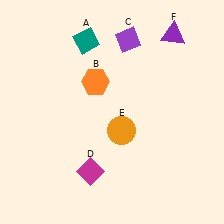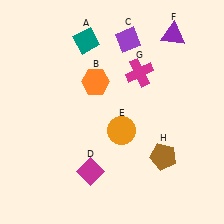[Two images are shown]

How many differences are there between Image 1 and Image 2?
There are 2 differences between the two images.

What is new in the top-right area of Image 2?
A magenta cross (G) was added in the top-right area of Image 2.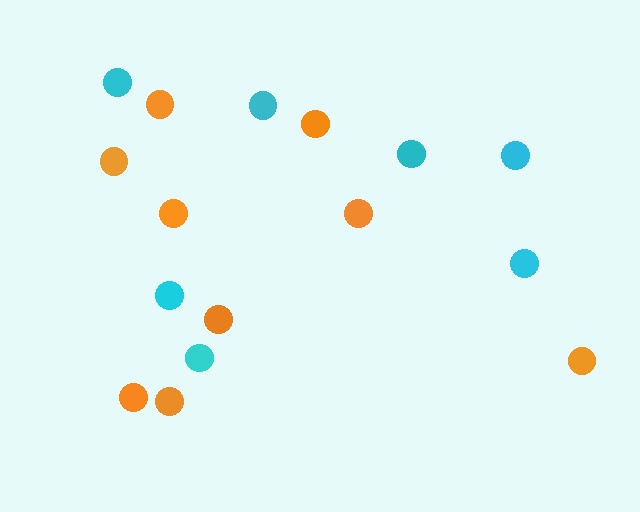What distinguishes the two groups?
There are 2 groups: one group of cyan circles (7) and one group of orange circles (9).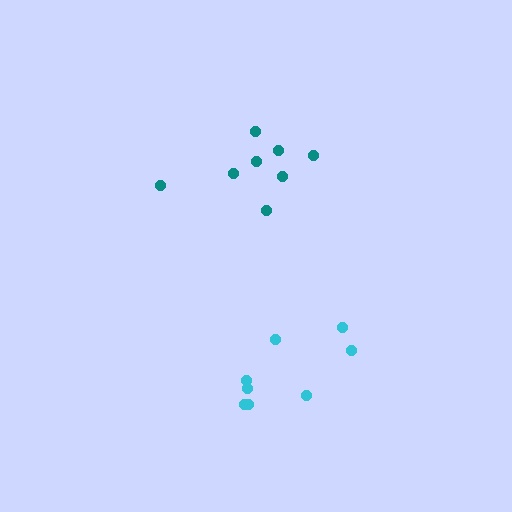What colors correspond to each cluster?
The clusters are colored: teal, cyan.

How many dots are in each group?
Group 1: 8 dots, Group 2: 8 dots (16 total).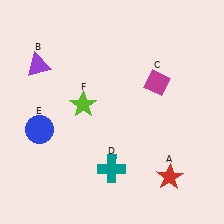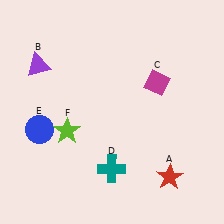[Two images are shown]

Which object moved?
The lime star (F) moved down.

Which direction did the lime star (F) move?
The lime star (F) moved down.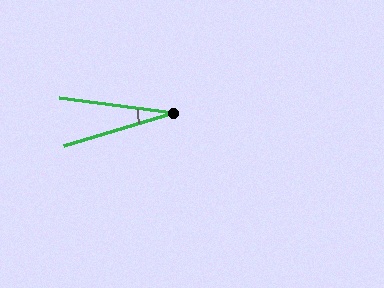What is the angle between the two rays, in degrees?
Approximately 24 degrees.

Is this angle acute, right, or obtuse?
It is acute.